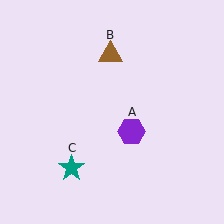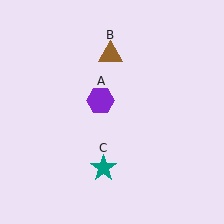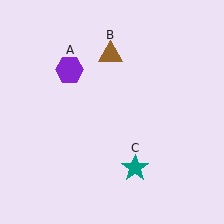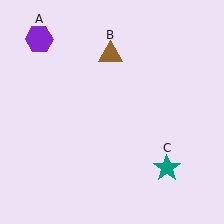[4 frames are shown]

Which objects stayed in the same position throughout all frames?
Brown triangle (object B) remained stationary.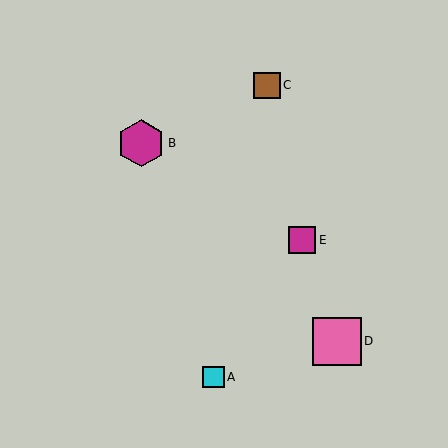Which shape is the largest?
The pink square (labeled D) is the largest.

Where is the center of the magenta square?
The center of the magenta square is at (302, 240).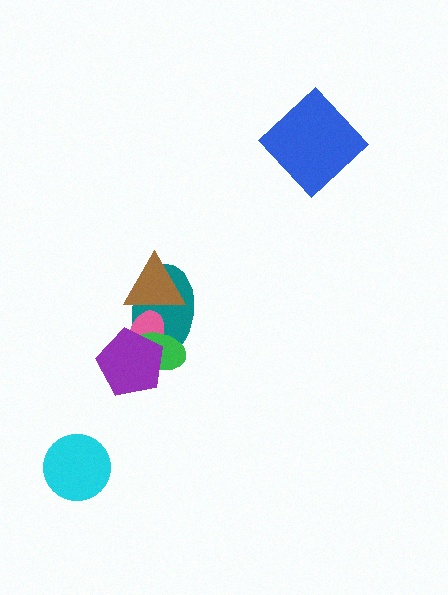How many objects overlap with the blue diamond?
0 objects overlap with the blue diamond.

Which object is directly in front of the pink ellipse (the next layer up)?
The green ellipse is directly in front of the pink ellipse.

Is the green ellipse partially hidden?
Yes, it is partially covered by another shape.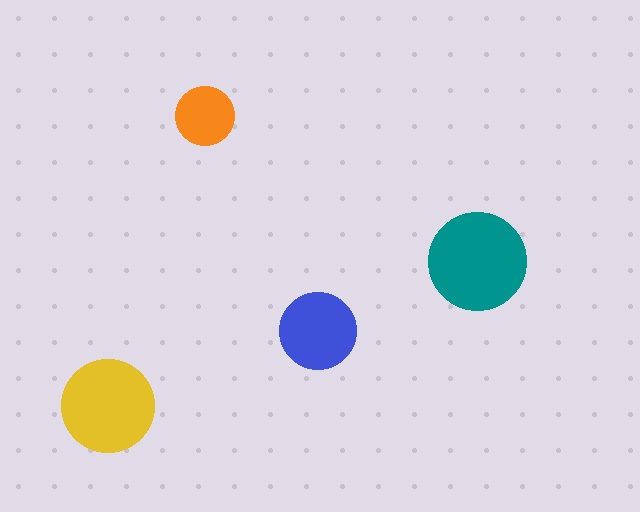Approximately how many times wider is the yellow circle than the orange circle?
About 1.5 times wider.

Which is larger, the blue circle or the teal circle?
The teal one.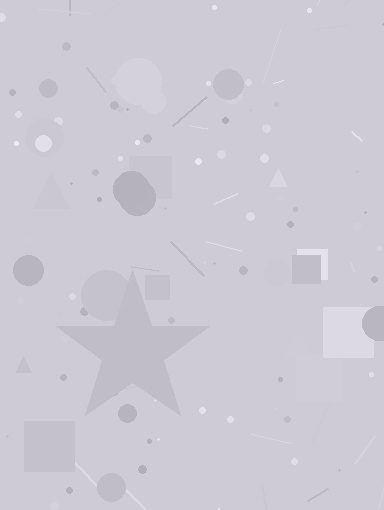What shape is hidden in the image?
A star is hidden in the image.